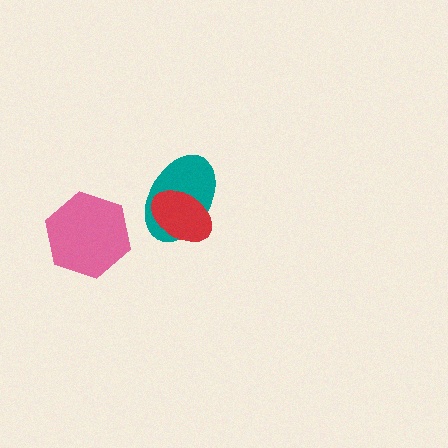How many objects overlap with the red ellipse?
1 object overlaps with the red ellipse.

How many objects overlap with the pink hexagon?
0 objects overlap with the pink hexagon.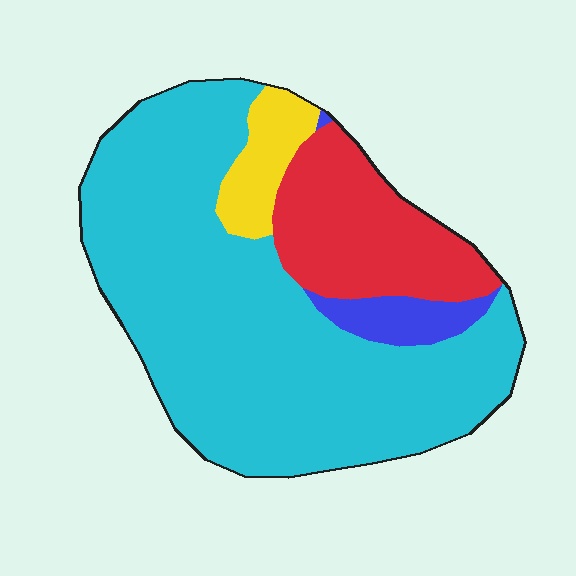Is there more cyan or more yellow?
Cyan.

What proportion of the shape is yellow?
Yellow takes up about one tenth (1/10) of the shape.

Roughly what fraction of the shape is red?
Red covers roughly 20% of the shape.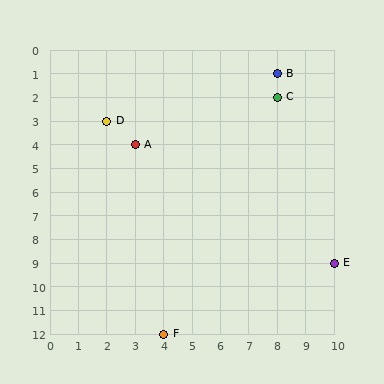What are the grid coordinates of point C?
Point C is at grid coordinates (8, 2).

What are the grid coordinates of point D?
Point D is at grid coordinates (2, 3).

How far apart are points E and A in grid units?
Points E and A are 7 columns and 5 rows apart (about 8.6 grid units diagonally).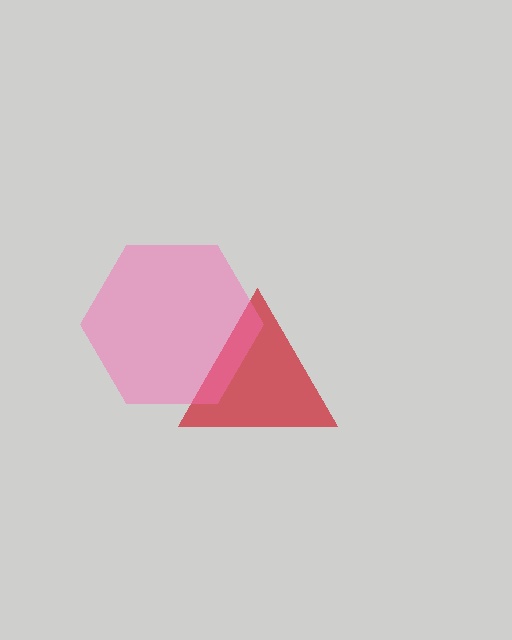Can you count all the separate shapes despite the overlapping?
Yes, there are 2 separate shapes.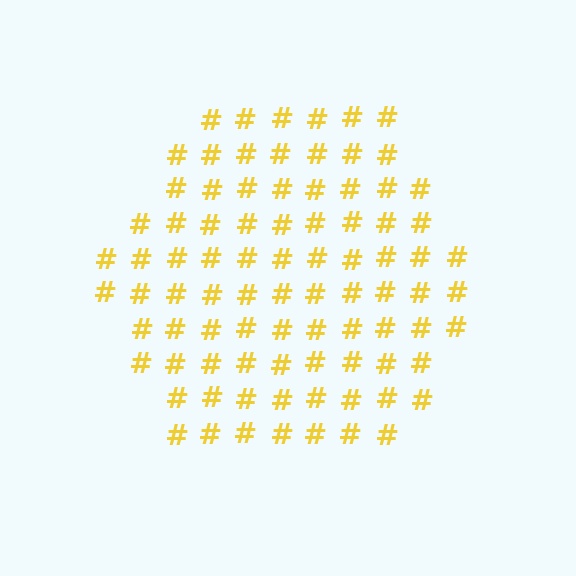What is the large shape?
The large shape is a hexagon.